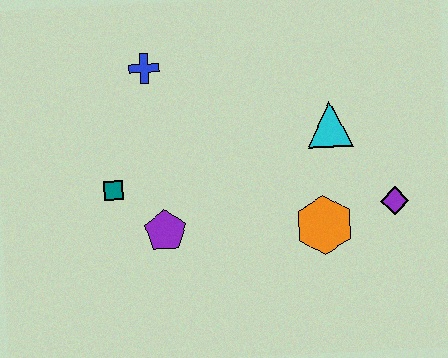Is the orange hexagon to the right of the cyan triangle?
No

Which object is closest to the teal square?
The purple pentagon is closest to the teal square.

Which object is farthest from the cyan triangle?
The teal square is farthest from the cyan triangle.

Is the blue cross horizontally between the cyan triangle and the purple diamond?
No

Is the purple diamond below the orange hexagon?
No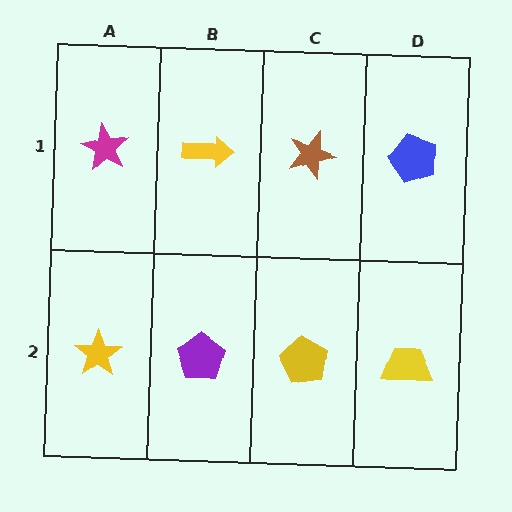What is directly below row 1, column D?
A yellow trapezoid.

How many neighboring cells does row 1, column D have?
2.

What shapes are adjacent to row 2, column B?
A yellow arrow (row 1, column B), a yellow star (row 2, column A), a yellow pentagon (row 2, column C).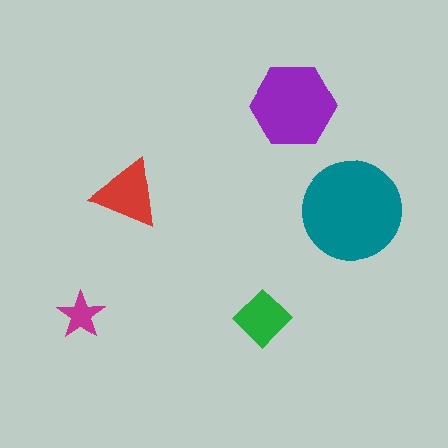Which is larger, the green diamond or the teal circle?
The teal circle.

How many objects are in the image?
There are 5 objects in the image.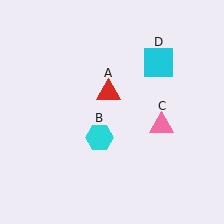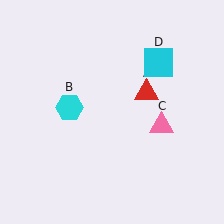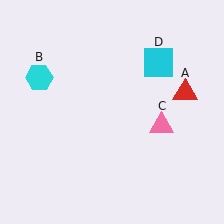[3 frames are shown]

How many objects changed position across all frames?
2 objects changed position: red triangle (object A), cyan hexagon (object B).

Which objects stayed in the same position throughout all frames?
Pink triangle (object C) and cyan square (object D) remained stationary.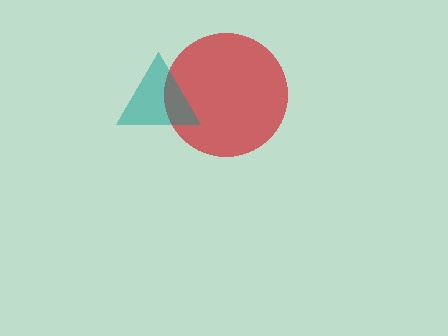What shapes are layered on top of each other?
The layered shapes are: a red circle, a teal triangle.